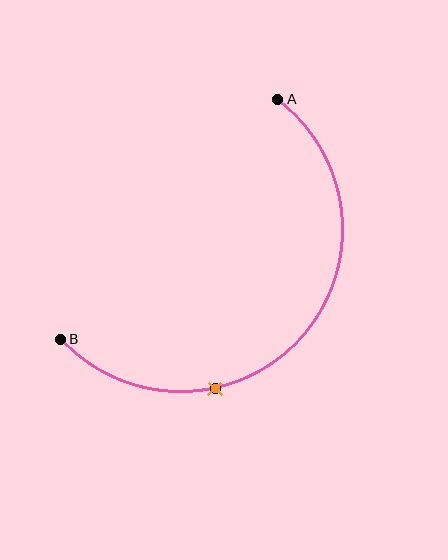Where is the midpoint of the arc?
The arc midpoint is the point on the curve farthest from the straight line joining A and B. It sits below and to the right of that line.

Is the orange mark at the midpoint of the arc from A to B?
No. The orange mark lies on the arc but is closer to endpoint B. The arc midpoint would be at the point on the curve equidistant along the arc from both A and B.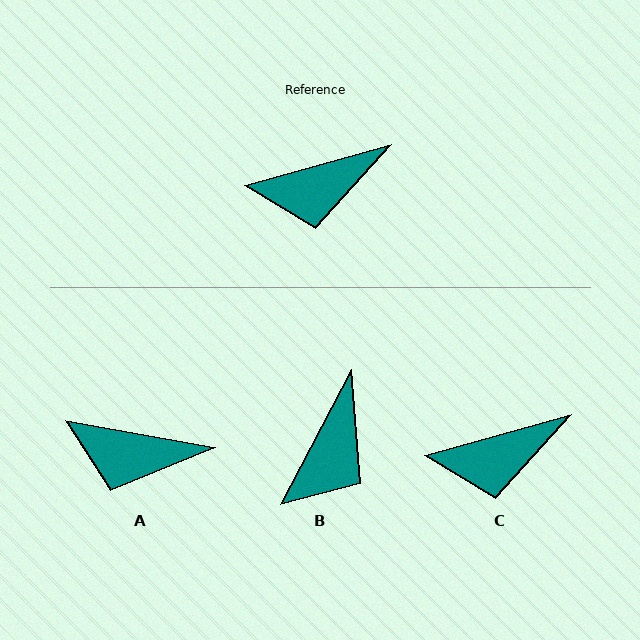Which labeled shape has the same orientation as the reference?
C.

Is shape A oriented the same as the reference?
No, it is off by about 26 degrees.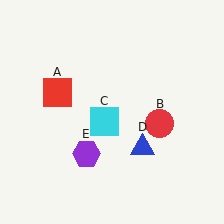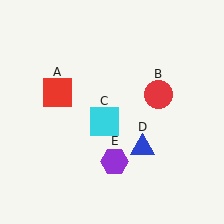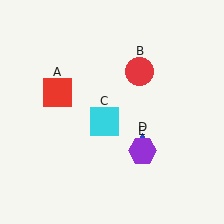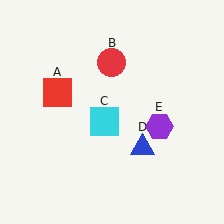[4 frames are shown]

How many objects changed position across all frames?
2 objects changed position: red circle (object B), purple hexagon (object E).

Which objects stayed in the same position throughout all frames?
Red square (object A) and cyan square (object C) and blue triangle (object D) remained stationary.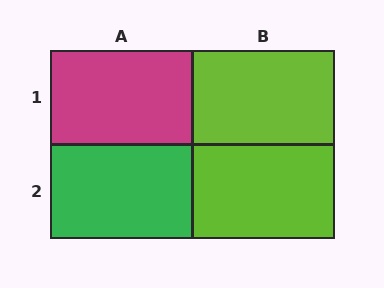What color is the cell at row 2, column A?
Green.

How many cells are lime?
2 cells are lime.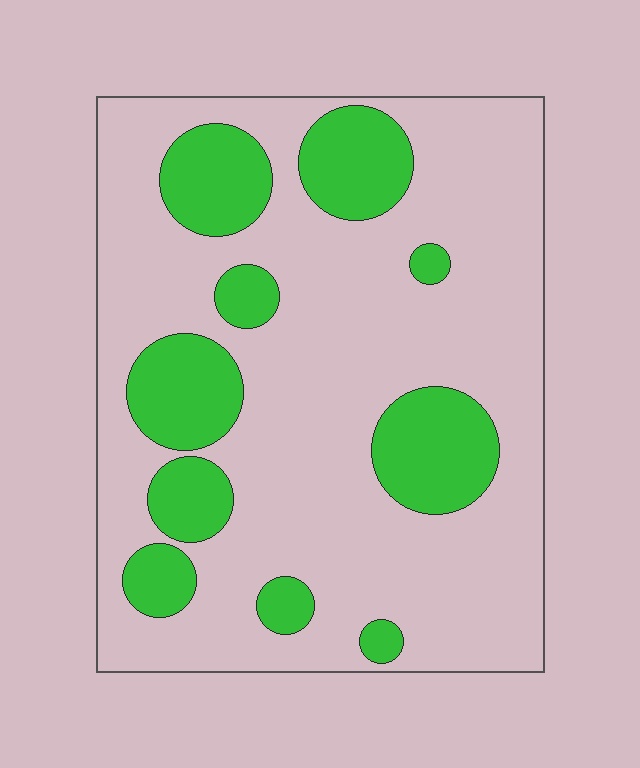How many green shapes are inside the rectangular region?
10.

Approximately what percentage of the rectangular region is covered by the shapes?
Approximately 25%.